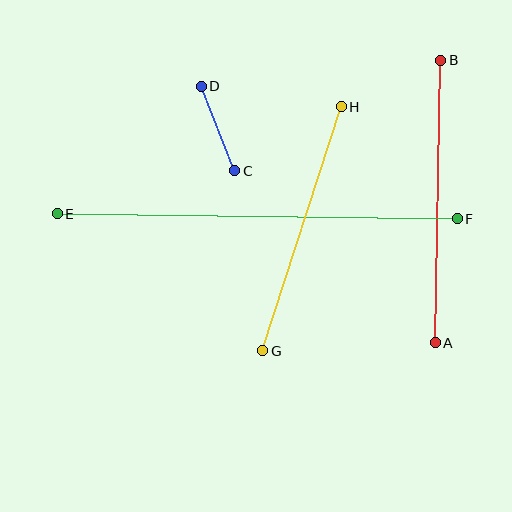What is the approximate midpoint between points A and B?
The midpoint is at approximately (438, 201) pixels.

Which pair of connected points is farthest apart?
Points E and F are farthest apart.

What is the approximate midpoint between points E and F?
The midpoint is at approximately (257, 216) pixels.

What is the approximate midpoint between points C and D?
The midpoint is at approximately (218, 129) pixels.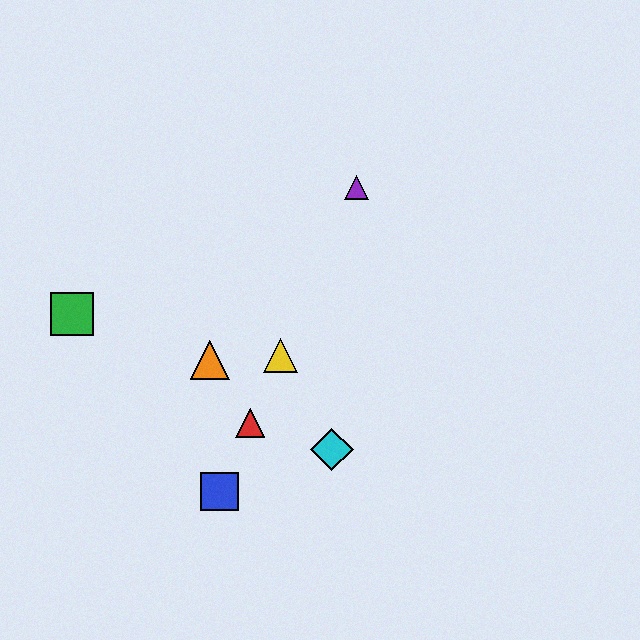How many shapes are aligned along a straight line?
4 shapes (the red triangle, the blue square, the yellow triangle, the purple triangle) are aligned along a straight line.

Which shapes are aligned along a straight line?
The red triangle, the blue square, the yellow triangle, the purple triangle are aligned along a straight line.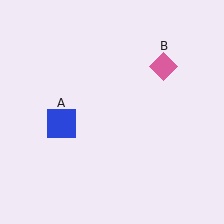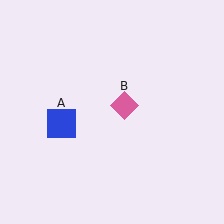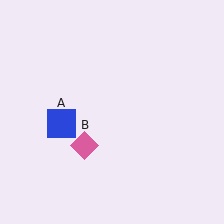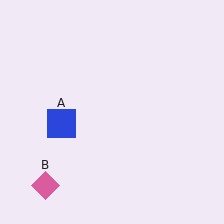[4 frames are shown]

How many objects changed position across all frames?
1 object changed position: pink diamond (object B).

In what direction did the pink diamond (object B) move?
The pink diamond (object B) moved down and to the left.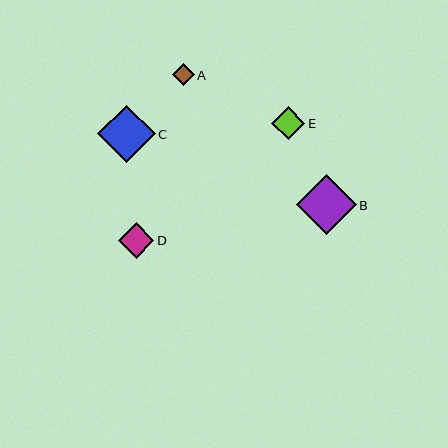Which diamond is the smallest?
Diamond A is the smallest with a size of approximately 22 pixels.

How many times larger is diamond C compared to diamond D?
Diamond C is approximately 1.6 times the size of diamond D.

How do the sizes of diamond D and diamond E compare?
Diamond D and diamond E are approximately the same size.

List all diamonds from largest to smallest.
From largest to smallest: B, C, D, E, A.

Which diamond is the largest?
Diamond B is the largest with a size of approximately 59 pixels.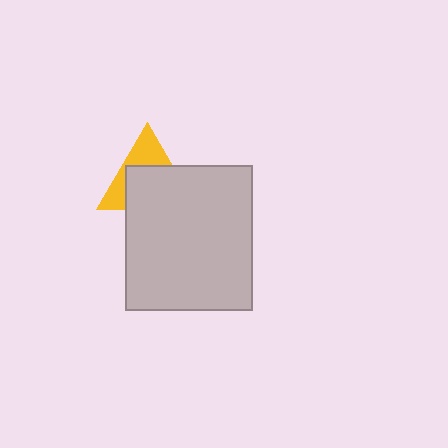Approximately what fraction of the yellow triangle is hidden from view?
Roughly 59% of the yellow triangle is hidden behind the light gray rectangle.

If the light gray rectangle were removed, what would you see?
You would see the complete yellow triangle.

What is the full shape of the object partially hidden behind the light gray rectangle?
The partially hidden object is a yellow triangle.